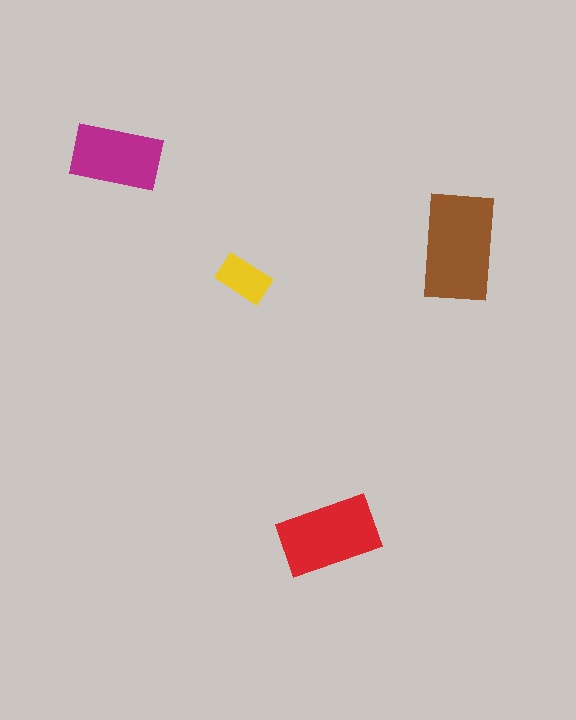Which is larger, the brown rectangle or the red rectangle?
The brown one.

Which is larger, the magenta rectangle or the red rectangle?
The red one.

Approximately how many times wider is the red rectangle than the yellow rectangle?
About 2 times wider.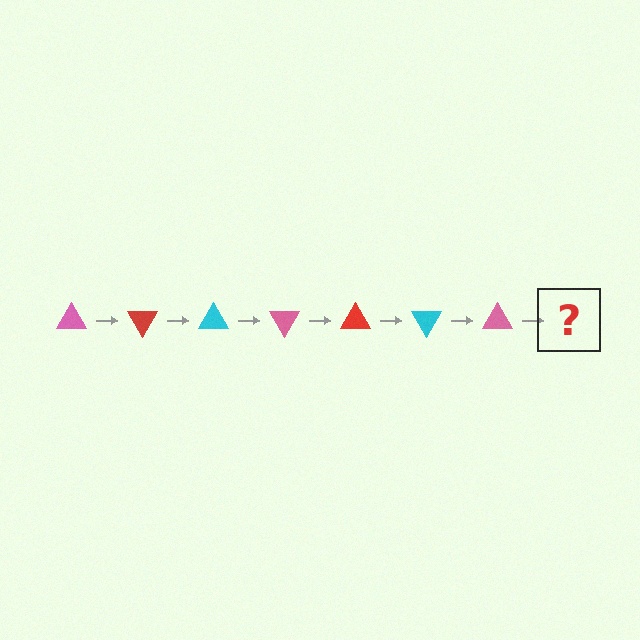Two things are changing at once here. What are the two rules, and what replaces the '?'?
The two rules are that it rotates 60 degrees each step and the color cycles through pink, red, and cyan. The '?' should be a red triangle, rotated 420 degrees from the start.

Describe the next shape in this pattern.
It should be a red triangle, rotated 420 degrees from the start.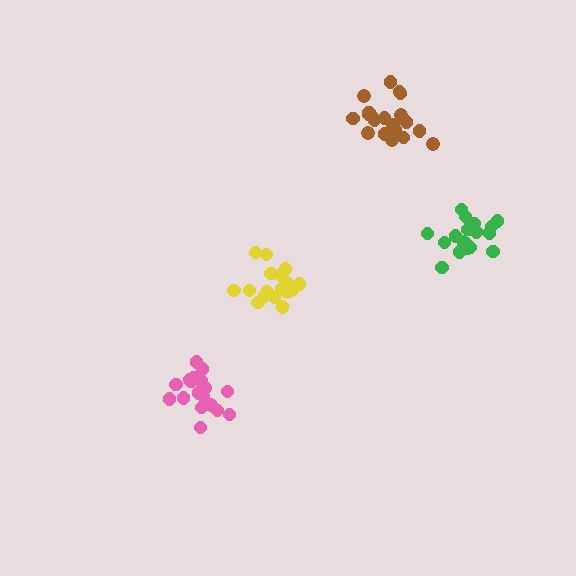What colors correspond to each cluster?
The clusters are colored: green, pink, brown, yellow.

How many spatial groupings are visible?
There are 4 spatial groupings.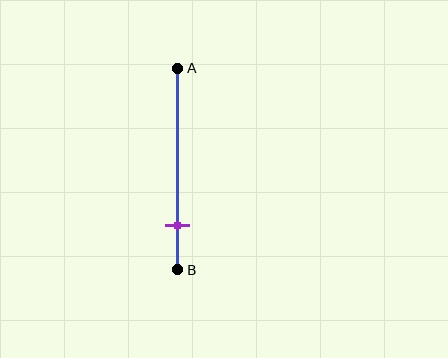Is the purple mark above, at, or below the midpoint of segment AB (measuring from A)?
The purple mark is below the midpoint of segment AB.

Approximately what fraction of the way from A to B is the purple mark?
The purple mark is approximately 80% of the way from A to B.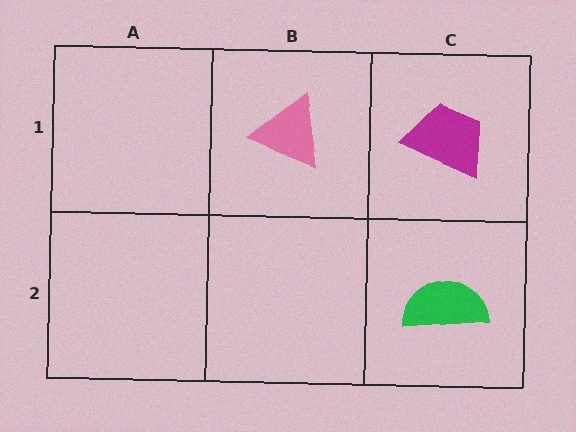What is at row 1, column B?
A pink triangle.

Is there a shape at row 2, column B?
No, that cell is empty.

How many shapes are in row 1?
2 shapes.